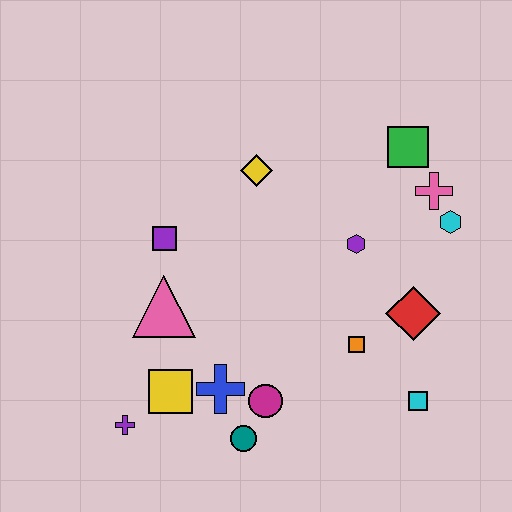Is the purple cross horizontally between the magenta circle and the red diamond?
No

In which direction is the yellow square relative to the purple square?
The yellow square is below the purple square.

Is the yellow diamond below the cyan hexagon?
No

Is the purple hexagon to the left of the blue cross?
No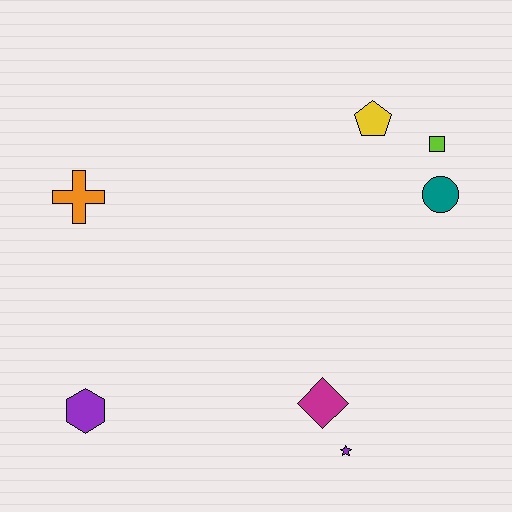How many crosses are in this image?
There is 1 cross.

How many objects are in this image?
There are 7 objects.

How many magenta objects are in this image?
There is 1 magenta object.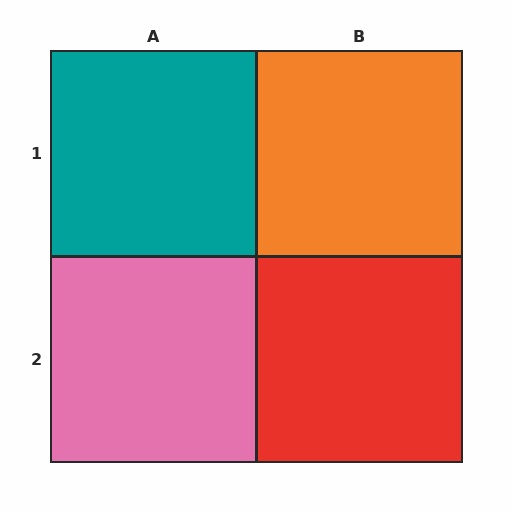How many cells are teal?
1 cell is teal.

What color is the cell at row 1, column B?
Orange.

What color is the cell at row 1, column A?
Teal.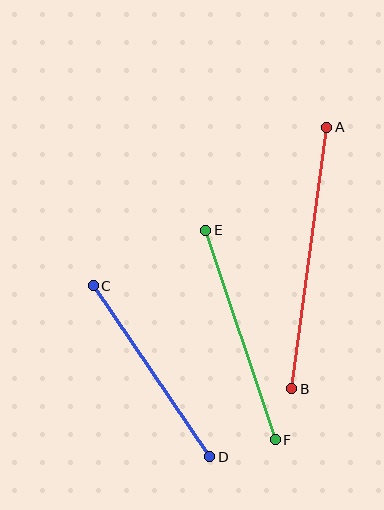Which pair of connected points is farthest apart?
Points A and B are farthest apart.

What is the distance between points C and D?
The distance is approximately 207 pixels.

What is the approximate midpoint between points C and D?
The midpoint is at approximately (152, 371) pixels.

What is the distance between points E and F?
The distance is approximately 221 pixels.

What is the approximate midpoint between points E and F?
The midpoint is at approximately (241, 335) pixels.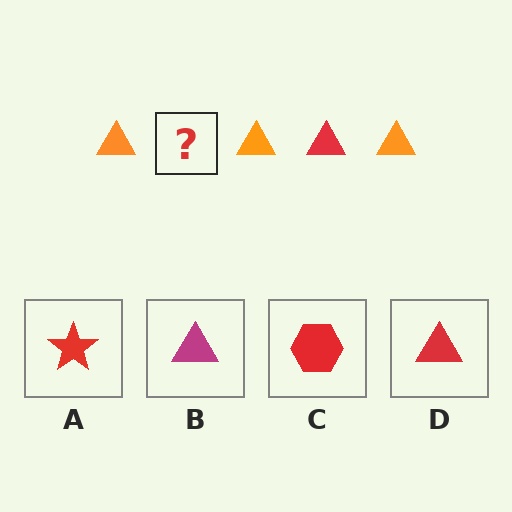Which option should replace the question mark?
Option D.